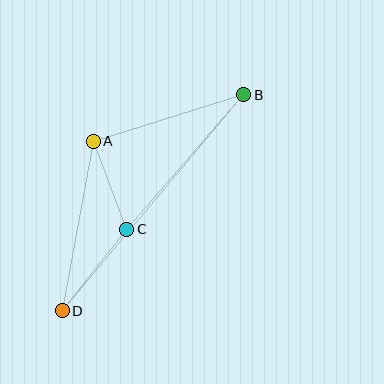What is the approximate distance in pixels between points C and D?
The distance between C and D is approximately 104 pixels.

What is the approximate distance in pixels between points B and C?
The distance between B and C is approximately 178 pixels.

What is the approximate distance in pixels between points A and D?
The distance between A and D is approximately 172 pixels.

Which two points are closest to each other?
Points A and C are closest to each other.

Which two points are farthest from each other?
Points B and D are farthest from each other.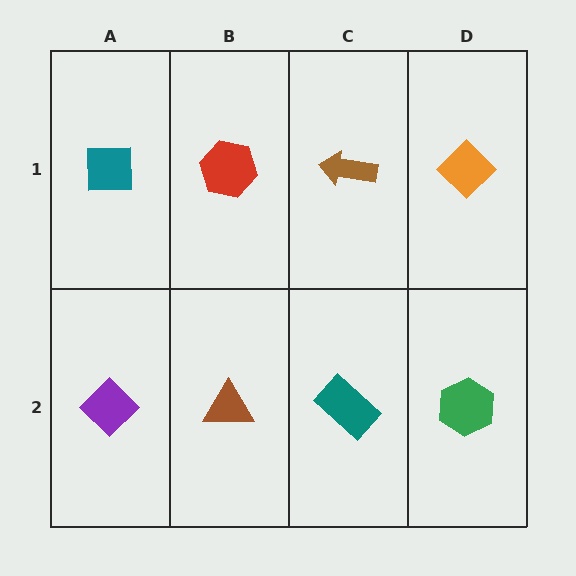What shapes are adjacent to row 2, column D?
An orange diamond (row 1, column D), a teal rectangle (row 2, column C).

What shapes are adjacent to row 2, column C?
A brown arrow (row 1, column C), a brown triangle (row 2, column B), a green hexagon (row 2, column D).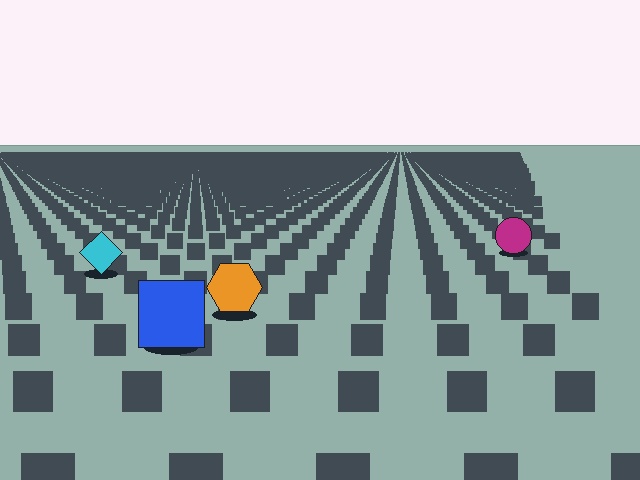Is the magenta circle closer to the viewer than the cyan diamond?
No. The cyan diamond is closer — you can tell from the texture gradient: the ground texture is coarser near it.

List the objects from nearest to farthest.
From nearest to farthest: the blue square, the orange hexagon, the cyan diamond, the magenta circle.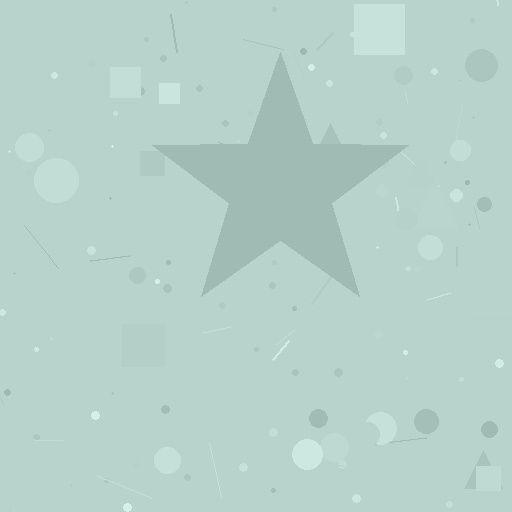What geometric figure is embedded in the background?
A star is embedded in the background.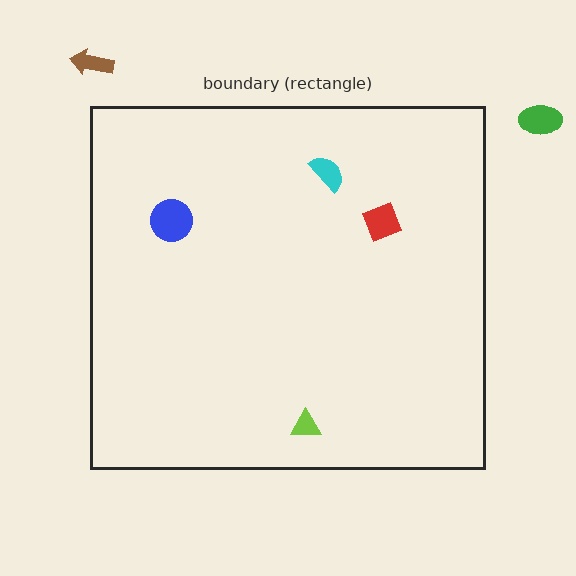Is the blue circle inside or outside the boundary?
Inside.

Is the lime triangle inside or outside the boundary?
Inside.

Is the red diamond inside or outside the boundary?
Inside.